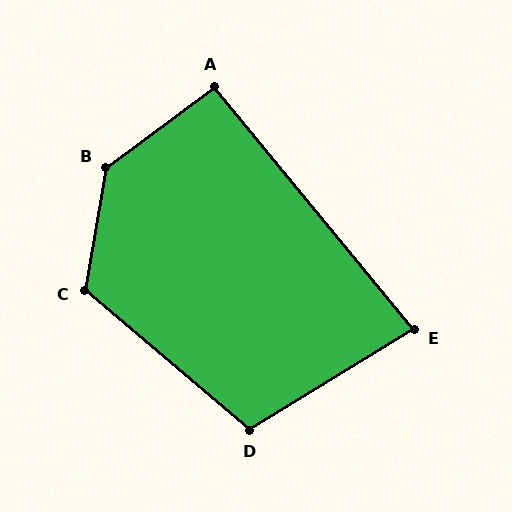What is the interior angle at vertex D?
Approximately 108 degrees (obtuse).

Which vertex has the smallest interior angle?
E, at approximately 82 degrees.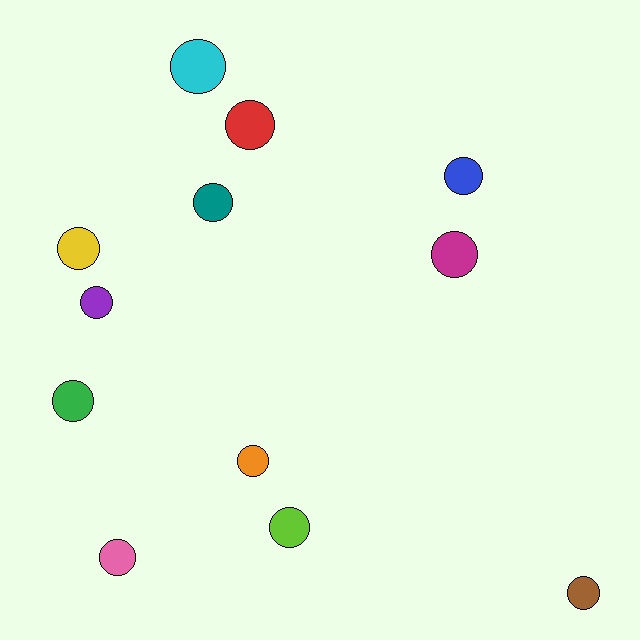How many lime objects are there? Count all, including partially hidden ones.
There is 1 lime object.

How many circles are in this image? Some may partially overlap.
There are 12 circles.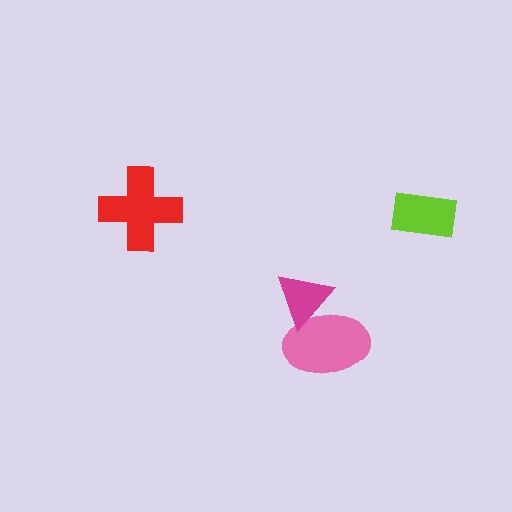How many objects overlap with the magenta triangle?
1 object overlaps with the magenta triangle.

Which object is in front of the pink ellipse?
The magenta triangle is in front of the pink ellipse.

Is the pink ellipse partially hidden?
Yes, it is partially covered by another shape.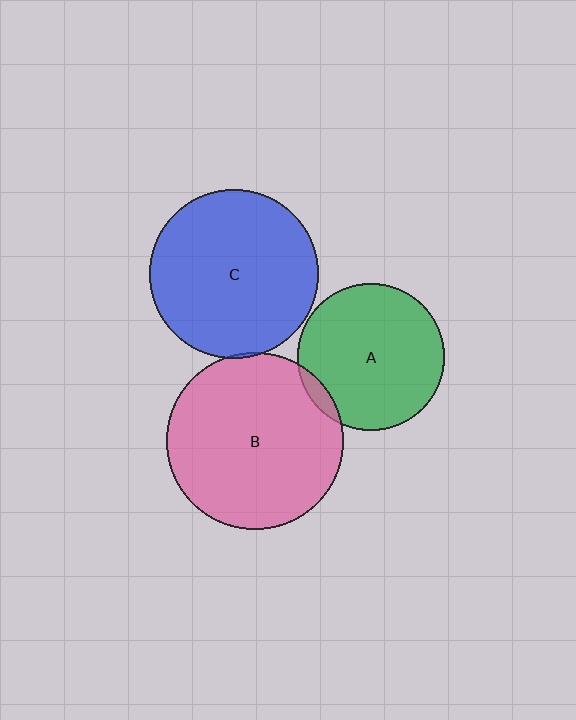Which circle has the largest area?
Circle B (pink).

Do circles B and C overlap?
Yes.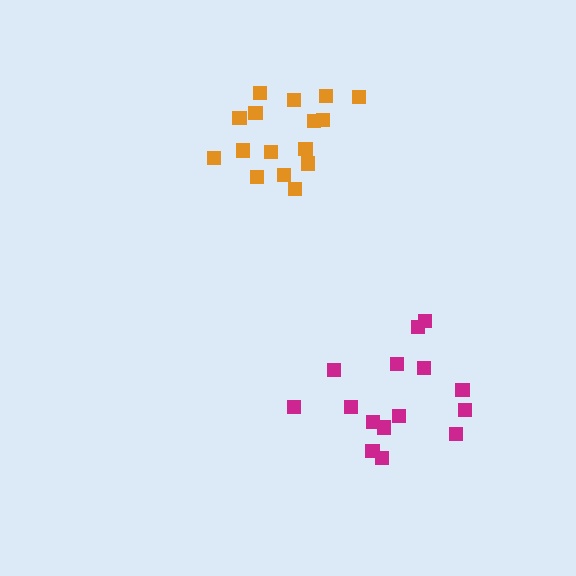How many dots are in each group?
Group 1: 16 dots, Group 2: 15 dots (31 total).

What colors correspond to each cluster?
The clusters are colored: orange, magenta.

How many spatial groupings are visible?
There are 2 spatial groupings.